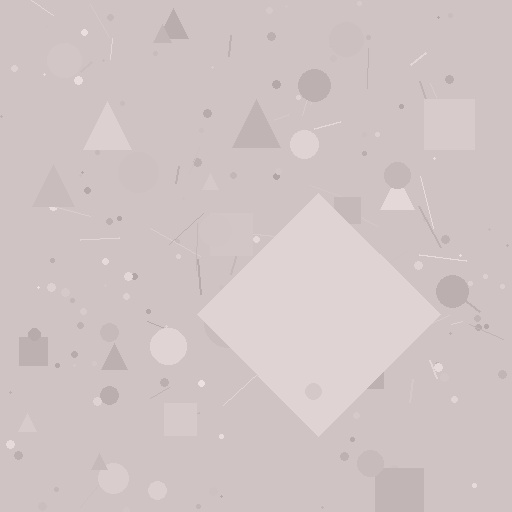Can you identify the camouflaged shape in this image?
The camouflaged shape is a diamond.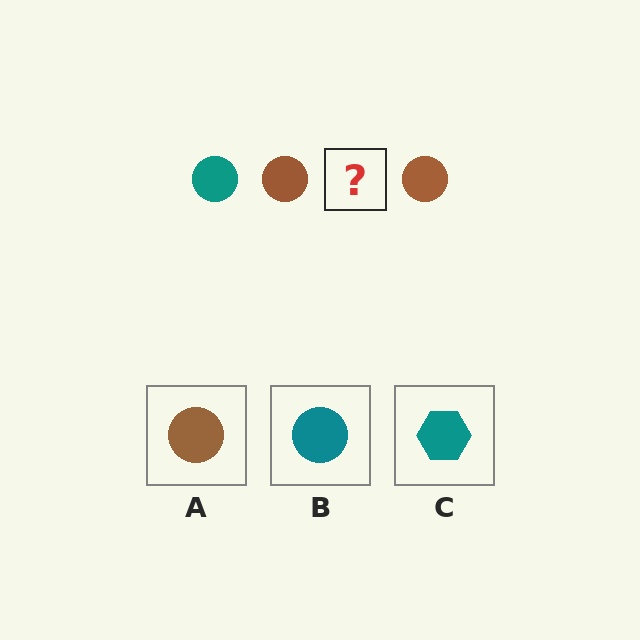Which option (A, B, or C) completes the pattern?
B.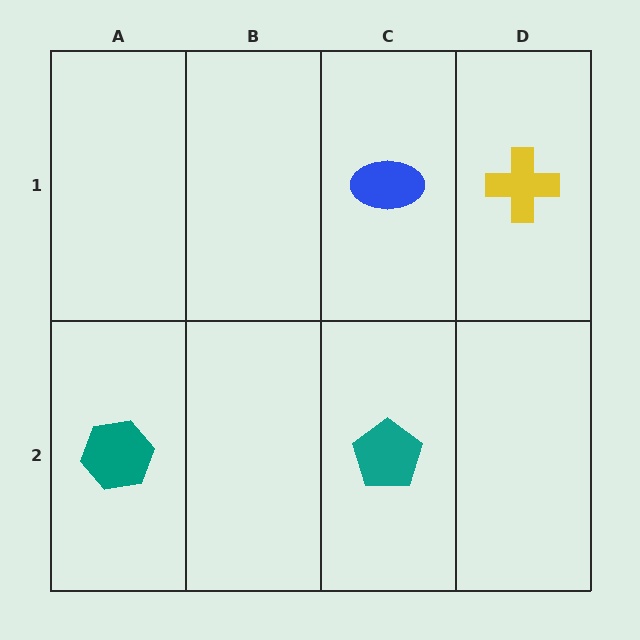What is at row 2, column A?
A teal hexagon.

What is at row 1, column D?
A yellow cross.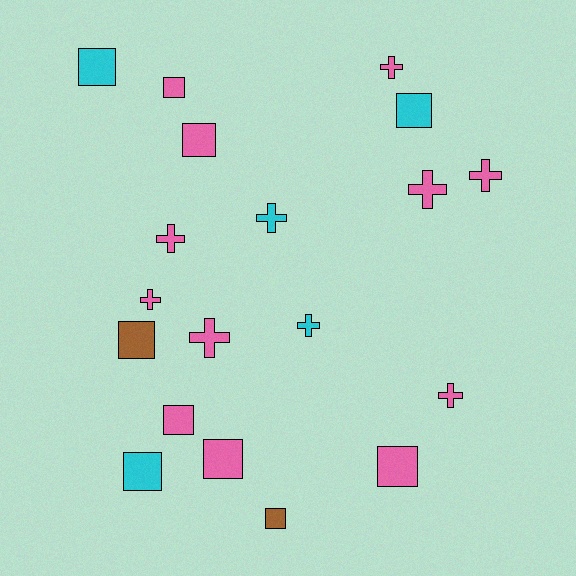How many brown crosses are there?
There are no brown crosses.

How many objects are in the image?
There are 19 objects.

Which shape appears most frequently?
Square, with 10 objects.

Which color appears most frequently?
Pink, with 12 objects.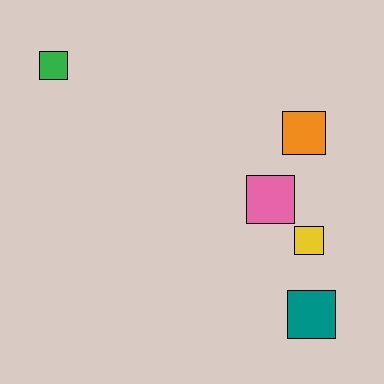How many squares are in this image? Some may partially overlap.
There are 5 squares.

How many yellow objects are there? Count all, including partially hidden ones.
There is 1 yellow object.